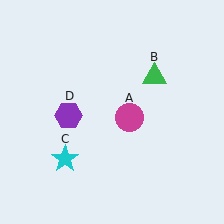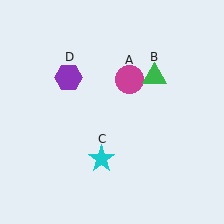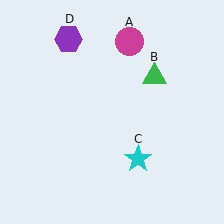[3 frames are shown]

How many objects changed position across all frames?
3 objects changed position: magenta circle (object A), cyan star (object C), purple hexagon (object D).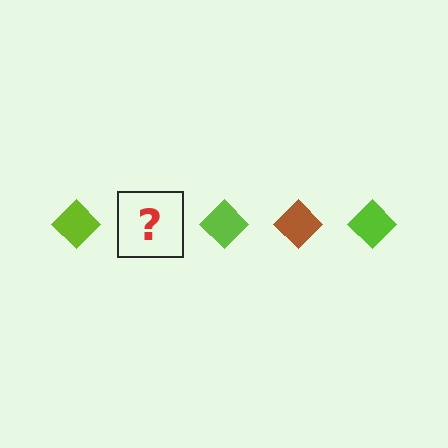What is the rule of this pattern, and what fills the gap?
The rule is that the pattern cycles through lime, brown diamonds. The gap should be filled with a brown diamond.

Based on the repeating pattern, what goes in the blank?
The blank should be a brown diamond.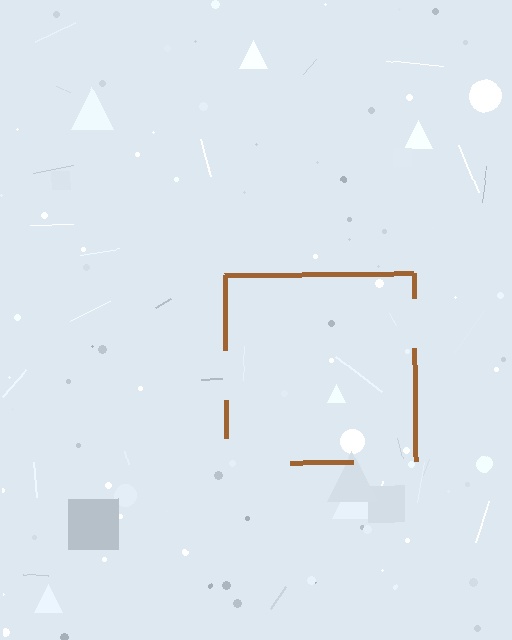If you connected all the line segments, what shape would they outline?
They would outline a square.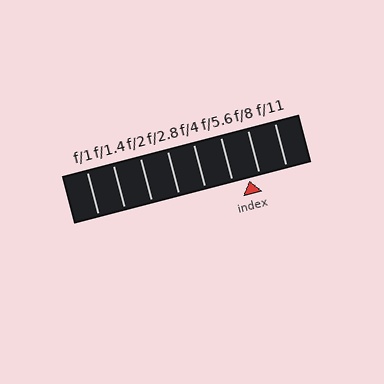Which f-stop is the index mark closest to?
The index mark is closest to f/8.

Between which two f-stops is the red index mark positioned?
The index mark is between f/5.6 and f/8.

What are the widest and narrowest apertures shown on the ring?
The widest aperture shown is f/1 and the narrowest is f/11.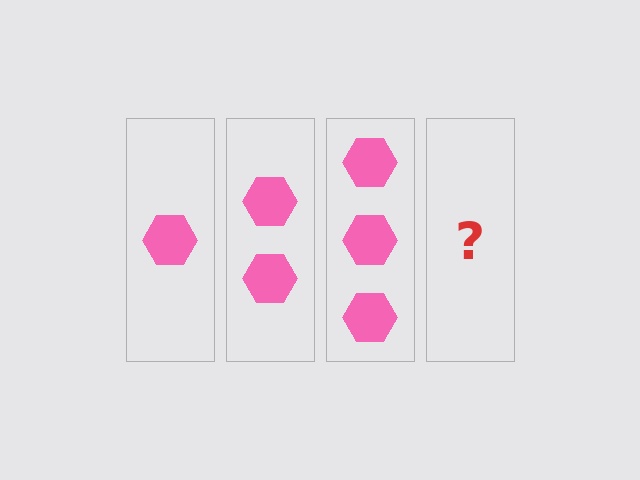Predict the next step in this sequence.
The next step is 4 hexagons.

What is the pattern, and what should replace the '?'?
The pattern is that each step adds one more hexagon. The '?' should be 4 hexagons.